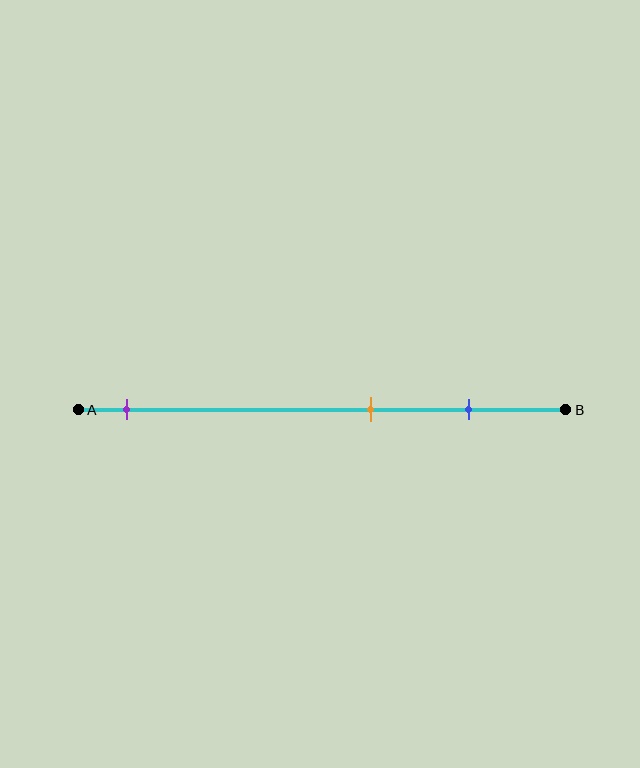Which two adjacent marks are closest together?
The orange and blue marks are the closest adjacent pair.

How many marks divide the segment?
There are 3 marks dividing the segment.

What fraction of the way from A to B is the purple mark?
The purple mark is approximately 10% (0.1) of the way from A to B.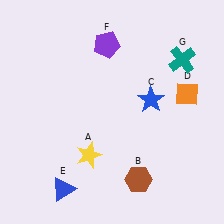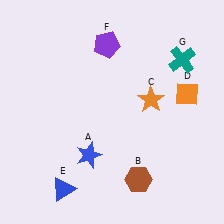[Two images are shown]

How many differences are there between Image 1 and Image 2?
There are 2 differences between the two images.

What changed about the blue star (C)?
In Image 1, C is blue. In Image 2, it changed to orange.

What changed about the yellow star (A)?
In Image 1, A is yellow. In Image 2, it changed to blue.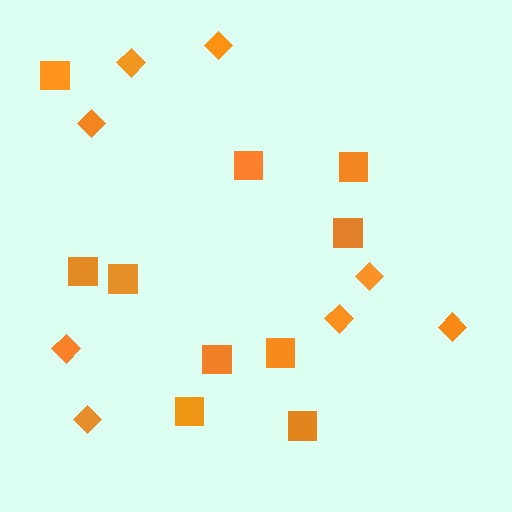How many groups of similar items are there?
There are 2 groups: one group of squares (10) and one group of diamonds (8).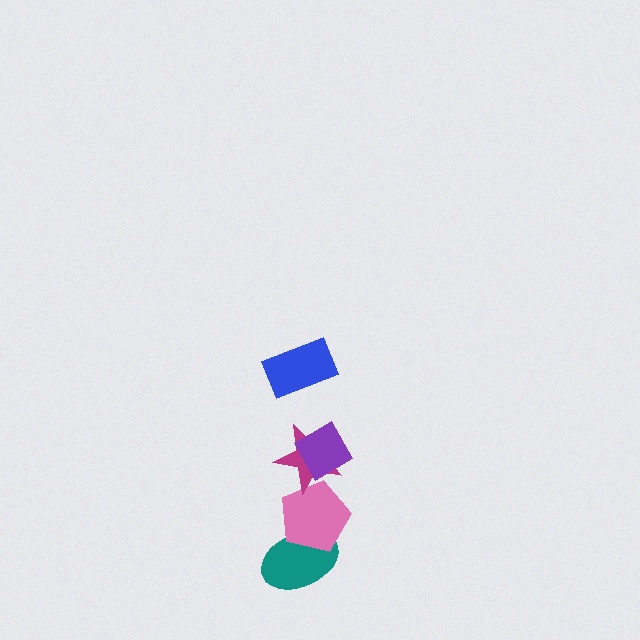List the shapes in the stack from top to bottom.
From top to bottom: the blue rectangle, the purple diamond, the magenta star, the pink pentagon, the teal ellipse.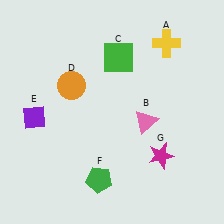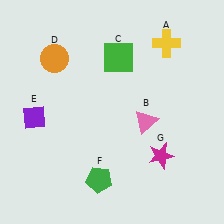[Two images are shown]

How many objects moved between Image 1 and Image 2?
1 object moved between the two images.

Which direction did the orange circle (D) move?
The orange circle (D) moved up.